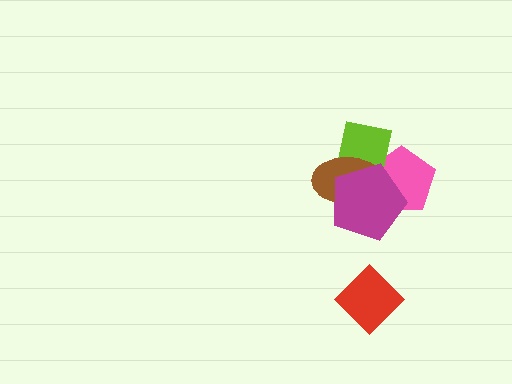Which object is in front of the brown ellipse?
The magenta pentagon is in front of the brown ellipse.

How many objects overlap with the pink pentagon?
3 objects overlap with the pink pentagon.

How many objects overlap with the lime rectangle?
3 objects overlap with the lime rectangle.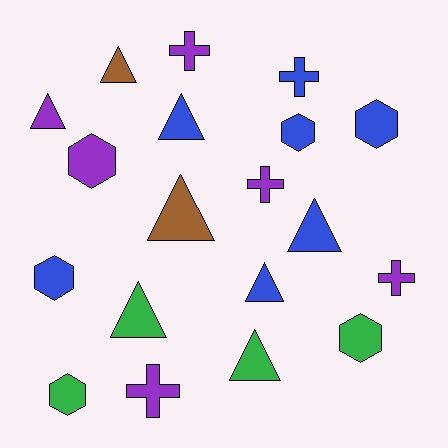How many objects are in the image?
There are 19 objects.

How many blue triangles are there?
There are 3 blue triangles.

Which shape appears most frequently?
Triangle, with 8 objects.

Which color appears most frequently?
Blue, with 7 objects.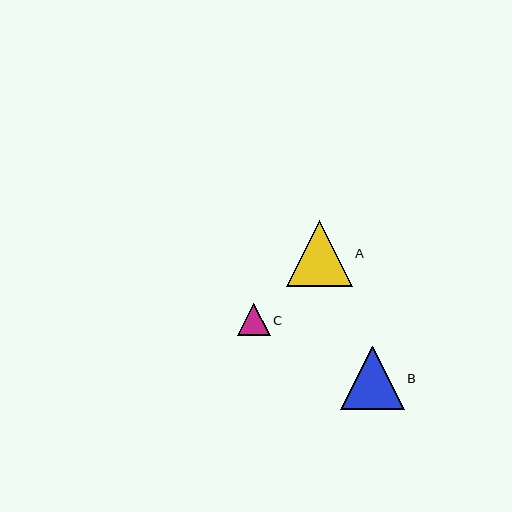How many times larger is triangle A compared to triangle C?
Triangle A is approximately 2.0 times the size of triangle C.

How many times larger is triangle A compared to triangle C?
Triangle A is approximately 2.0 times the size of triangle C.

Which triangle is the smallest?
Triangle C is the smallest with a size of approximately 32 pixels.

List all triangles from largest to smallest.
From largest to smallest: A, B, C.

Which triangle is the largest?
Triangle A is the largest with a size of approximately 66 pixels.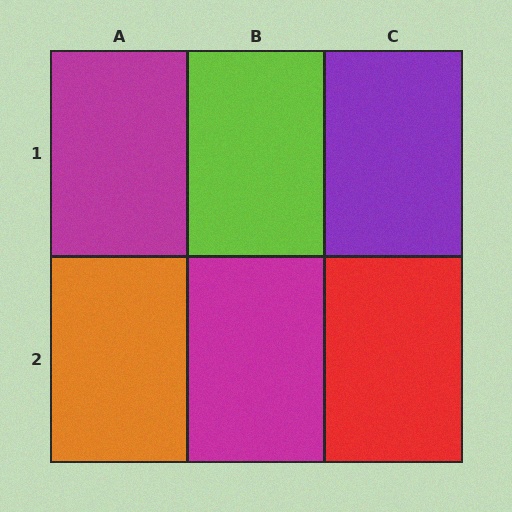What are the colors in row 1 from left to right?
Magenta, lime, purple.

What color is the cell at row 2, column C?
Red.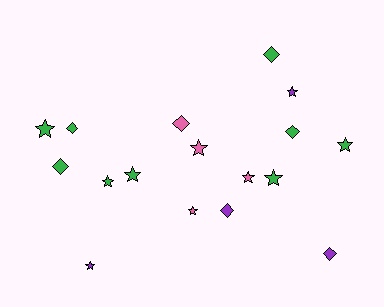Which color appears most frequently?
Green, with 9 objects.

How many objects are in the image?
There are 17 objects.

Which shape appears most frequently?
Star, with 10 objects.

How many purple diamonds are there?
There are 2 purple diamonds.